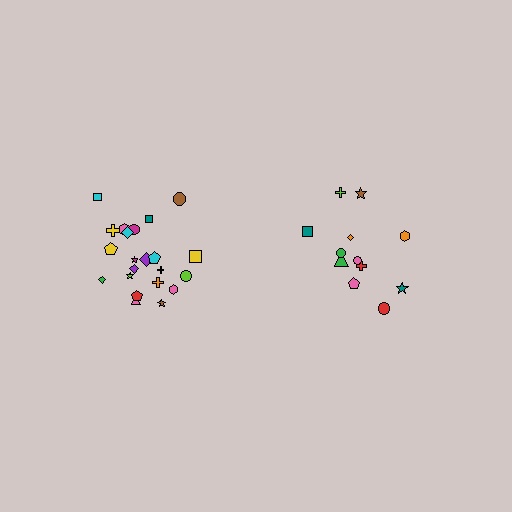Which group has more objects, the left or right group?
The left group.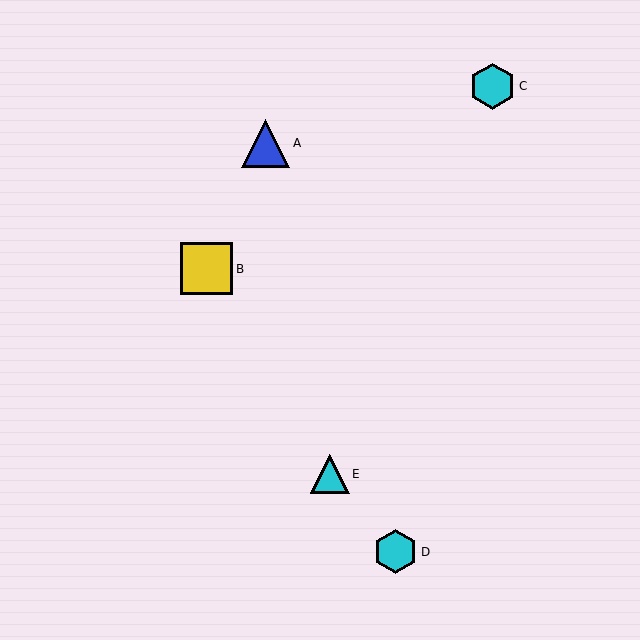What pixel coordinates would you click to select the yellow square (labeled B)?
Click at (207, 269) to select the yellow square B.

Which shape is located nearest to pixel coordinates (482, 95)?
The cyan hexagon (labeled C) at (493, 86) is nearest to that location.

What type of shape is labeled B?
Shape B is a yellow square.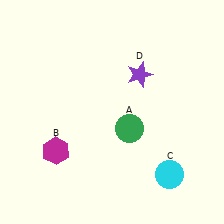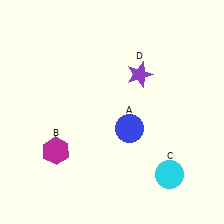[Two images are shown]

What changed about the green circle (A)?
In Image 1, A is green. In Image 2, it changed to blue.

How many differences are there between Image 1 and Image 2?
There is 1 difference between the two images.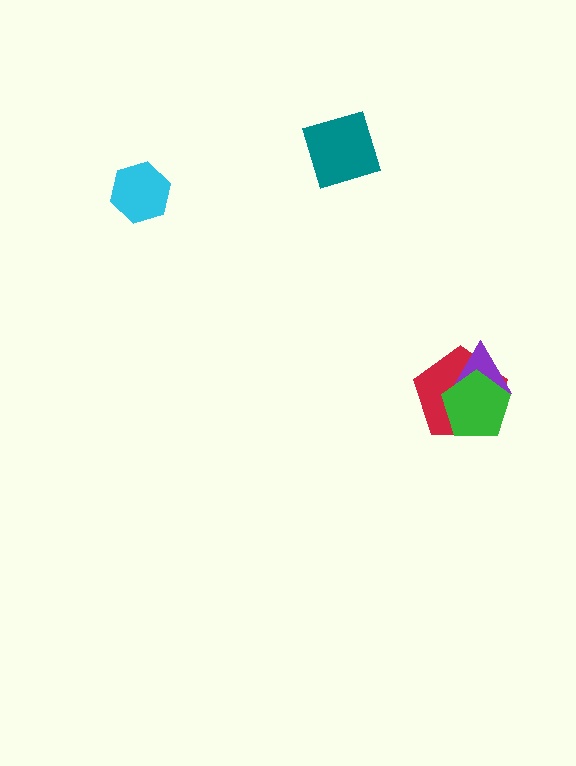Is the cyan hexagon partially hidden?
No, no other shape covers it.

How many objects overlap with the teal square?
0 objects overlap with the teal square.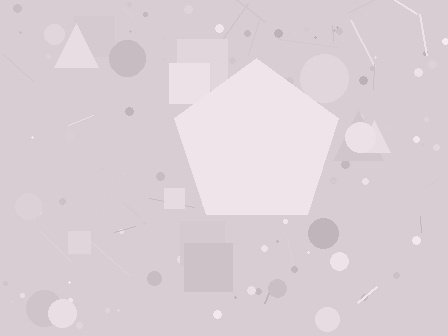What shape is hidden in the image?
A pentagon is hidden in the image.